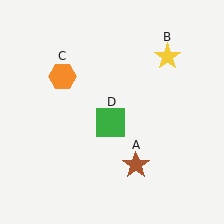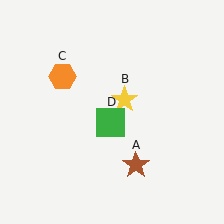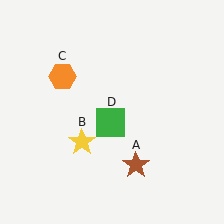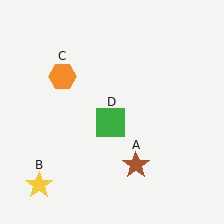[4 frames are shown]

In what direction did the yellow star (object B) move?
The yellow star (object B) moved down and to the left.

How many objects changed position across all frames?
1 object changed position: yellow star (object B).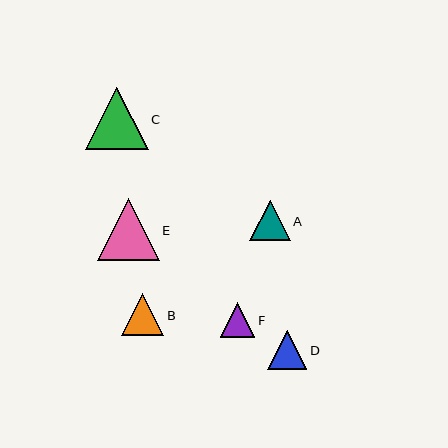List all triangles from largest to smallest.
From largest to smallest: C, E, B, A, D, F.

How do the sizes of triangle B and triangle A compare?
Triangle B and triangle A are approximately the same size.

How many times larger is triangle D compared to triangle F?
Triangle D is approximately 1.1 times the size of triangle F.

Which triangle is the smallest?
Triangle F is the smallest with a size of approximately 34 pixels.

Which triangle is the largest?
Triangle C is the largest with a size of approximately 62 pixels.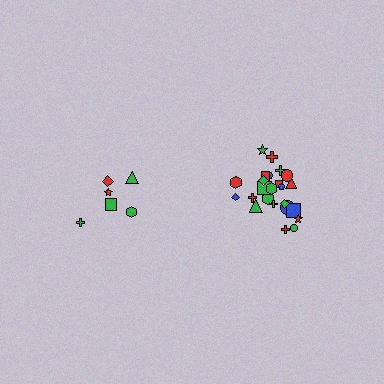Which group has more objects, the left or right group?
The right group.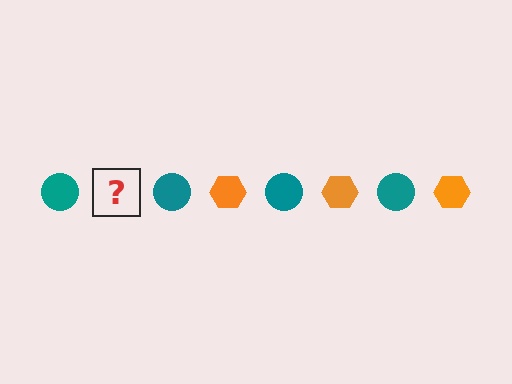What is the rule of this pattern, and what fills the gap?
The rule is that the pattern alternates between teal circle and orange hexagon. The gap should be filled with an orange hexagon.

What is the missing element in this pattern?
The missing element is an orange hexagon.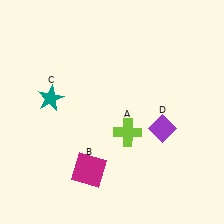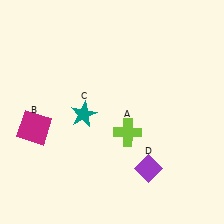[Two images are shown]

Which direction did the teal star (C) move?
The teal star (C) moved right.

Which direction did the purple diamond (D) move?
The purple diamond (D) moved down.